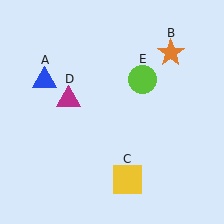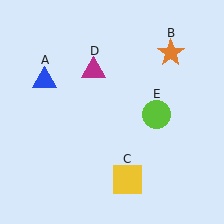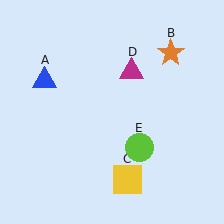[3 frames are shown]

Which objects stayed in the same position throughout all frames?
Blue triangle (object A) and orange star (object B) and yellow square (object C) remained stationary.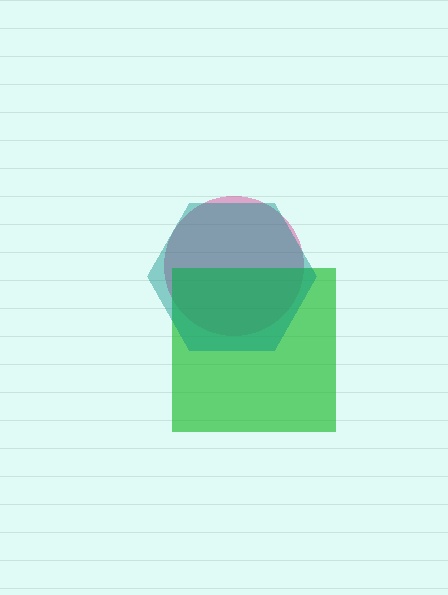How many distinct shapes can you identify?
There are 3 distinct shapes: a magenta circle, a green square, a teal hexagon.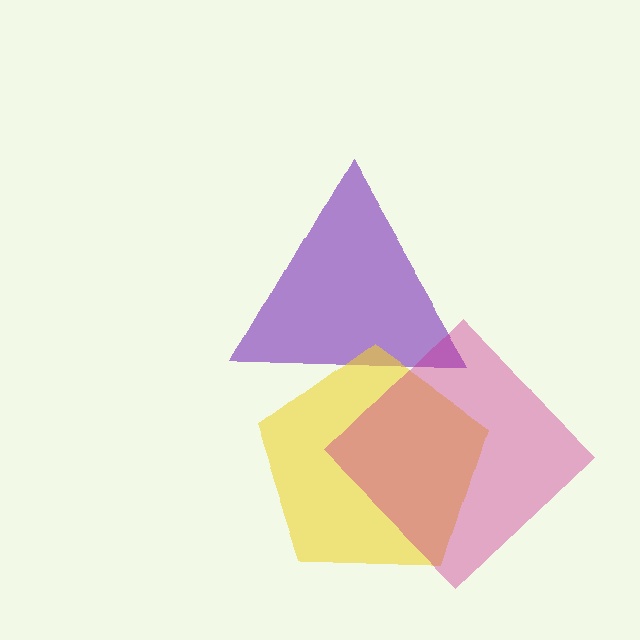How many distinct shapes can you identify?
There are 3 distinct shapes: a purple triangle, a yellow pentagon, a magenta diamond.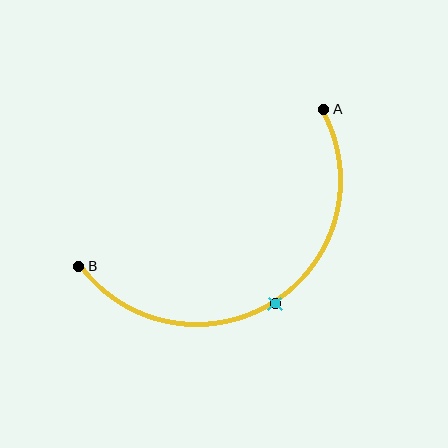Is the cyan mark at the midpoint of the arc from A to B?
Yes. The cyan mark lies on the arc at equal arc-length from both A and B — it is the arc midpoint.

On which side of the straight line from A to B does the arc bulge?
The arc bulges below the straight line connecting A and B.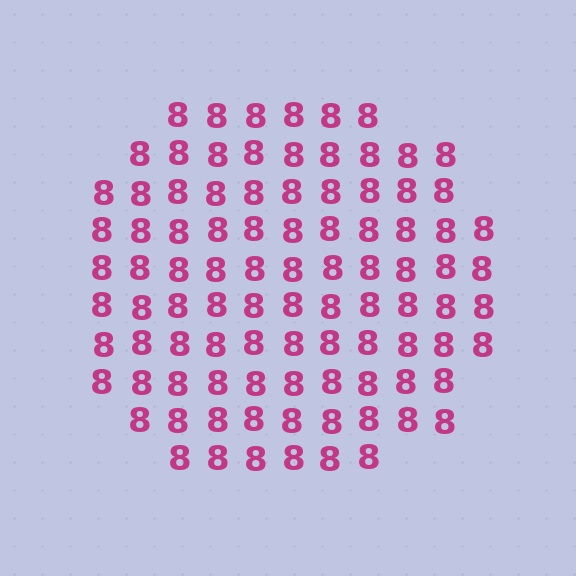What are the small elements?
The small elements are digit 8's.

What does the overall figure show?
The overall figure shows a circle.